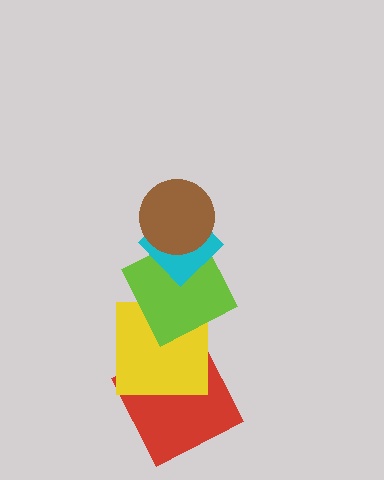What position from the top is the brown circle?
The brown circle is 1st from the top.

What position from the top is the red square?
The red square is 5th from the top.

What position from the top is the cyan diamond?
The cyan diamond is 2nd from the top.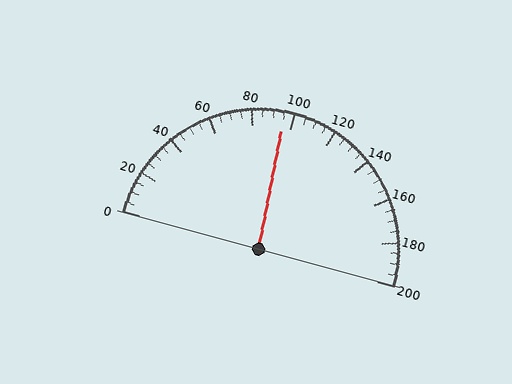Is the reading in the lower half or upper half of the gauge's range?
The reading is in the lower half of the range (0 to 200).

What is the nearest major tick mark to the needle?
The nearest major tick mark is 100.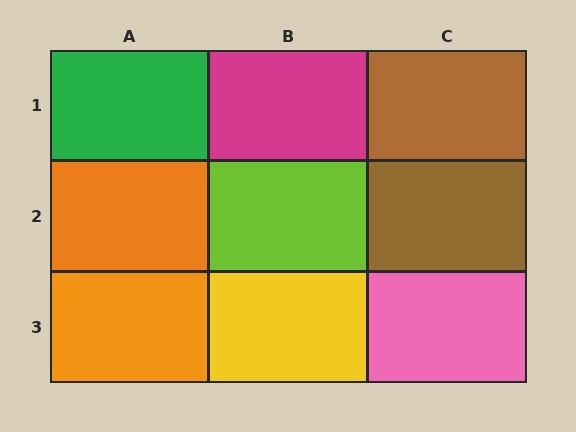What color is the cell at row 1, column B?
Magenta.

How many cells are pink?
1 cell is pink.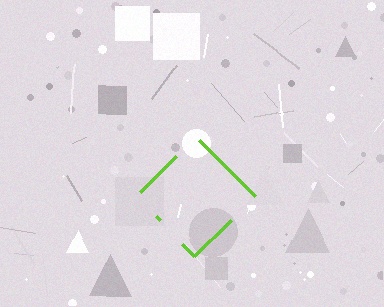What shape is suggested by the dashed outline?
The dashed outline suggests a diamond.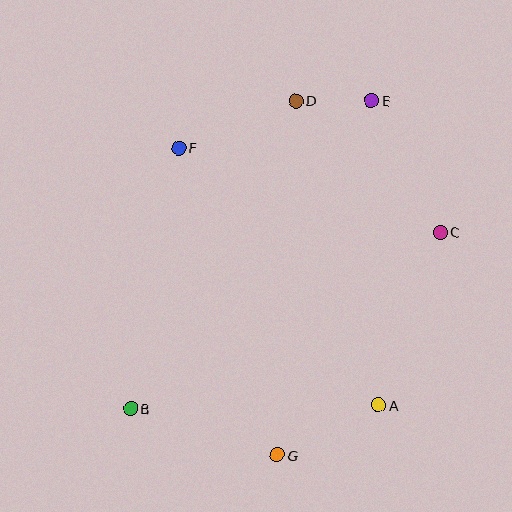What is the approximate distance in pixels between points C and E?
The distance between C and E is approximately 148 pixels.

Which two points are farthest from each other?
Points B and E are farthest from each other.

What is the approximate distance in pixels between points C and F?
The distance between C and F is approximately 275 pixels.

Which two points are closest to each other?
Points D and E are closest to each other.